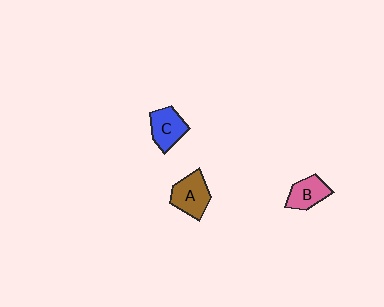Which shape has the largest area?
Shape A (brown).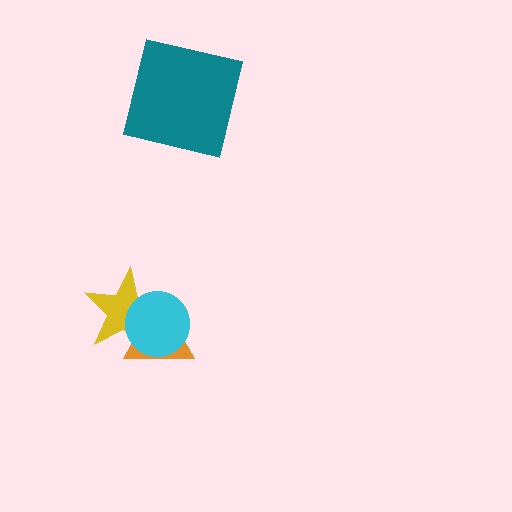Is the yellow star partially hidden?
Yes, it is partially covered by another shape.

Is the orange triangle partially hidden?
Yes, it is partially covered by another shape.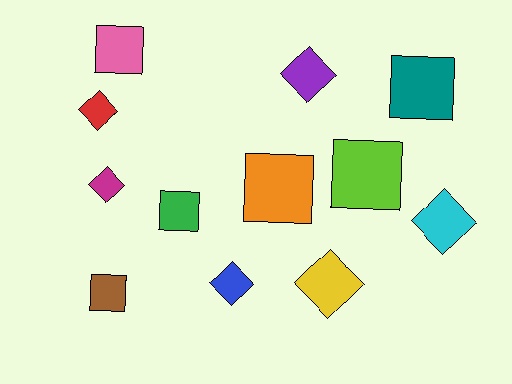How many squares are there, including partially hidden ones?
There are 6 squares.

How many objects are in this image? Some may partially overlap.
There are 12 objects.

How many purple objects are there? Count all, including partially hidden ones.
There is 1 purple object.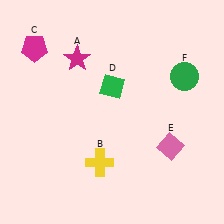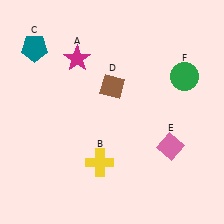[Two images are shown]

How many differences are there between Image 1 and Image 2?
There are 2 differences between the two images.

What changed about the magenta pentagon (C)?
In Image 1, C is magenta. In Image 2, it changed to teal.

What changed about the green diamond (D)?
In Image 1, D is green. In Image 2, it changed to brown.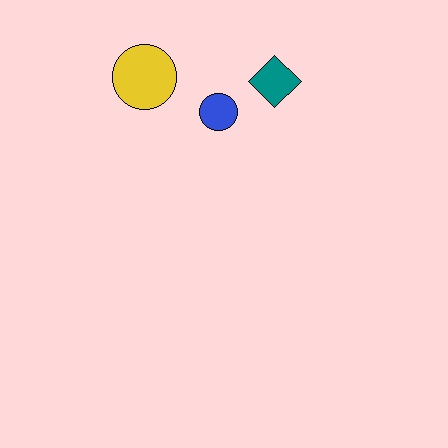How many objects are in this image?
There are 3 objects.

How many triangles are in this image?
There are no triangles.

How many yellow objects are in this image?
There is 1 yellow object.